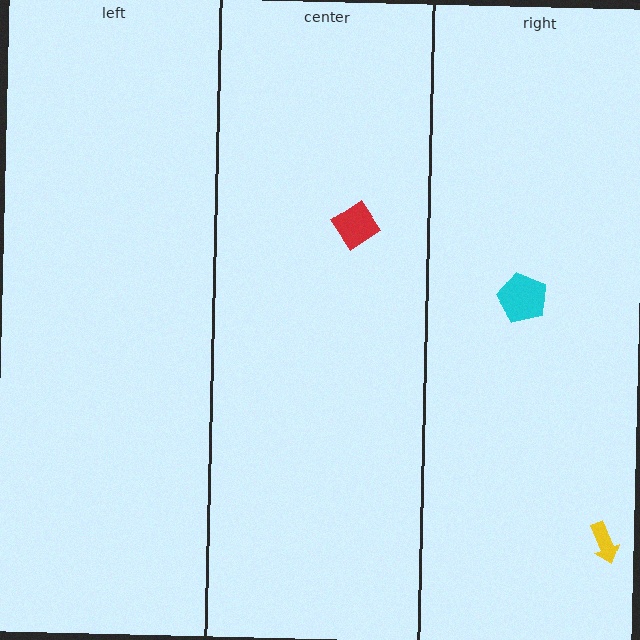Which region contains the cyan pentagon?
The right region.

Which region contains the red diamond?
The center region.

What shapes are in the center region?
The red diamond.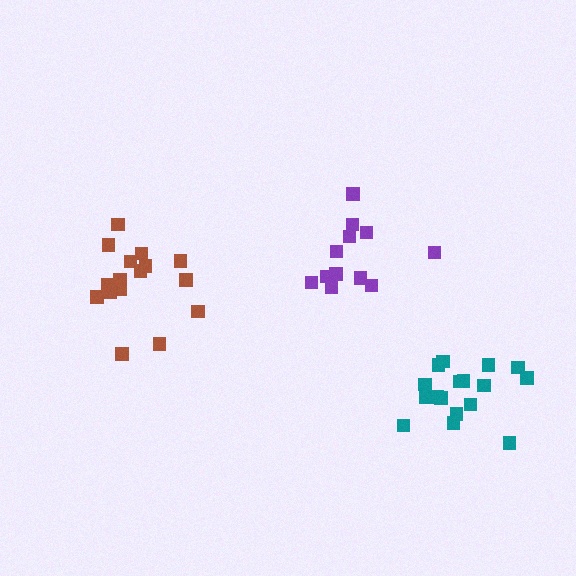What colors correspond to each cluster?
The clusters are colored: purple, brown, teal.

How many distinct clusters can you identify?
There are 3 distinct clusters.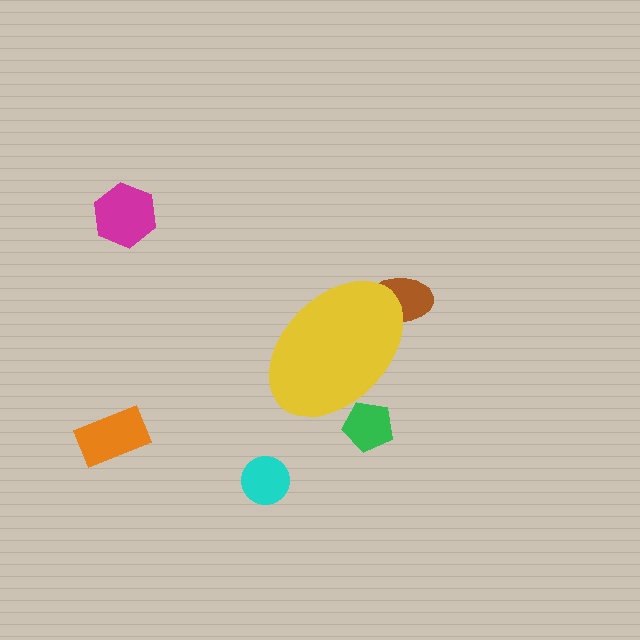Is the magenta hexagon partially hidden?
No, the magenta hexagon is fully visible.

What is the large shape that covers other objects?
A yellow ellipse.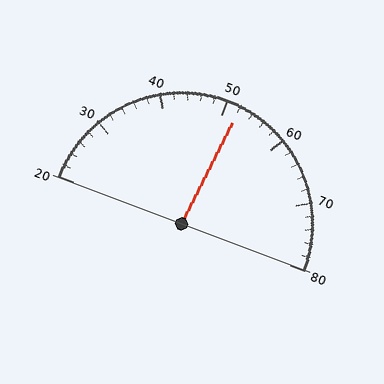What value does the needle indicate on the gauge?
The needle indicates approximately 52.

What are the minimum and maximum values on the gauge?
The gauge ranges from 20 to 80.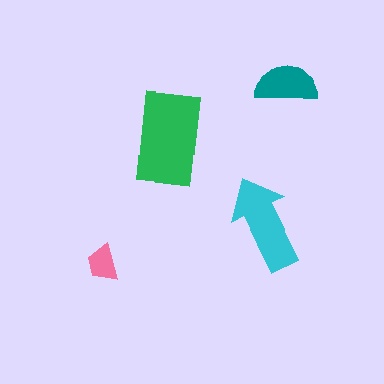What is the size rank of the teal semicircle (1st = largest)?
3rd.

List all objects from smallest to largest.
The pink trapezoid, the teal semicircle, the cyan arrow, the green rectangle.